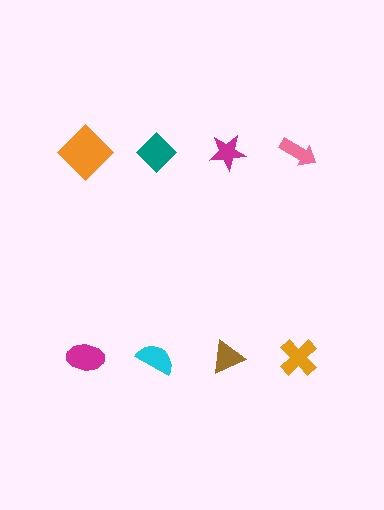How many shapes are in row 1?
4 shapes.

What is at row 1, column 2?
A teal diamond.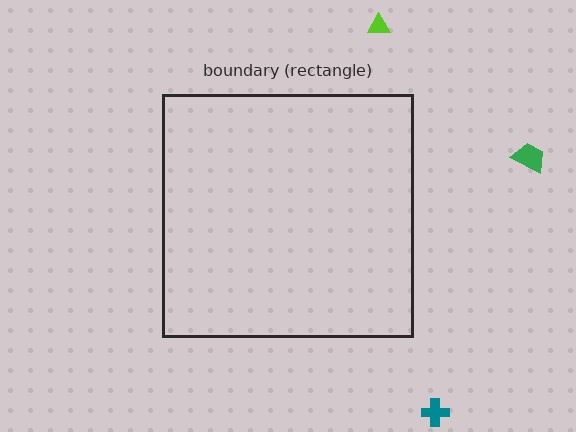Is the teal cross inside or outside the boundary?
Outside.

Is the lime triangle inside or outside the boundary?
Outside.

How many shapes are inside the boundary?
0 inside, 3 outside.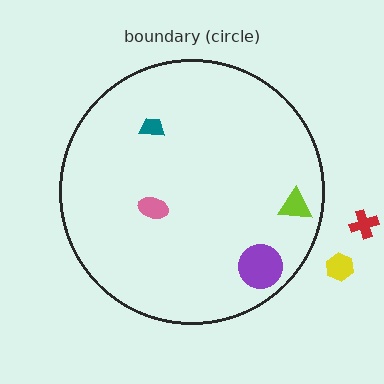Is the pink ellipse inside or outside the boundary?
Inside.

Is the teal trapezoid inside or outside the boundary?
Inside.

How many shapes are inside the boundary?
4 inside, 2 outside.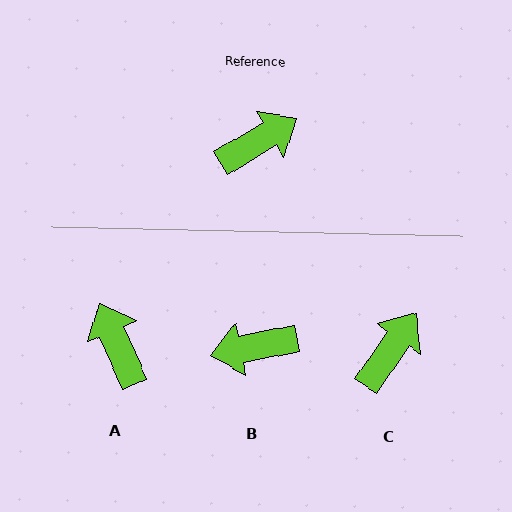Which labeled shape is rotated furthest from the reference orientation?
B, about 160 degrees away.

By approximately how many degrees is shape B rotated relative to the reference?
Approximately 160 degrees counter-clockwise.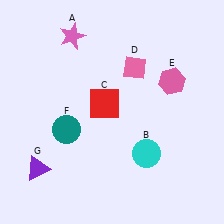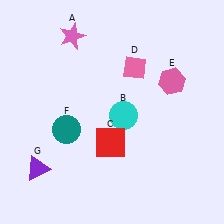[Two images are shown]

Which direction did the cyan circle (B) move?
The cyan circle (B) moved up.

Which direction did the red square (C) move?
The red square (C) moved down.